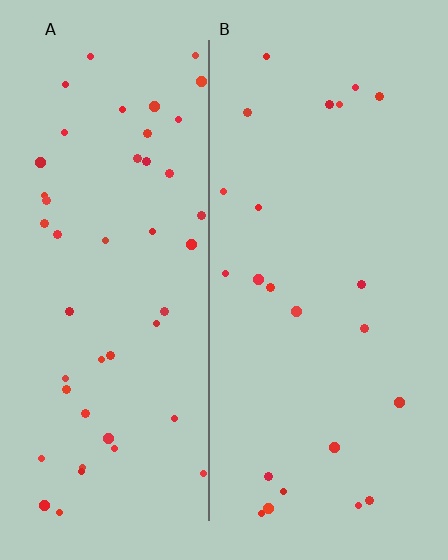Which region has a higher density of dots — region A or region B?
A (the left).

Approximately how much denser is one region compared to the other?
Approximately 2.1× — region A over region B.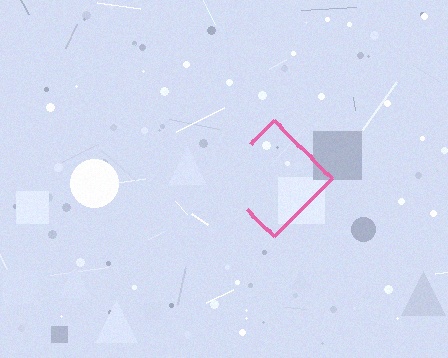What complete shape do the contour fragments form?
The contour fragments form a diamond.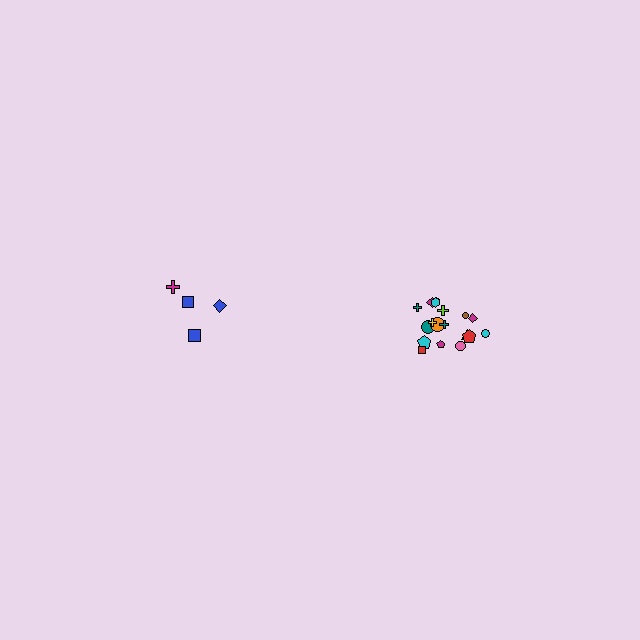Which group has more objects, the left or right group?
The right group.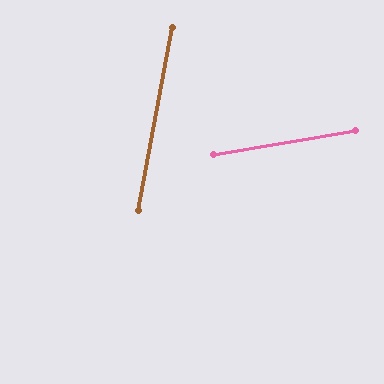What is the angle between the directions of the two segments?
Approximately 70 degrees.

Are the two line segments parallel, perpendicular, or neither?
Neither parallel nor perpendicular — they differ by about 70°.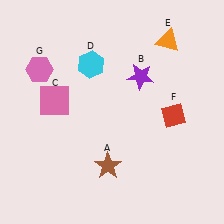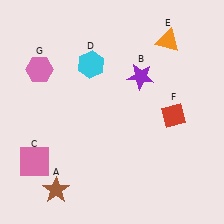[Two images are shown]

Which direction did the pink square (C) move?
The pink square (C) moved down.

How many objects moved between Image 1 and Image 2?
2 objects moved between the two images.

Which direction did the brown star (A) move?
The brown star (A) moved left.